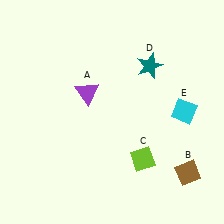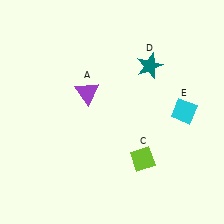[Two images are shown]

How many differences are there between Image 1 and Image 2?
There is 1 difference between the two images.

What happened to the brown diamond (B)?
The brown diamond (B) was removed in Image 2. It was in the bottom-right area of Image 1.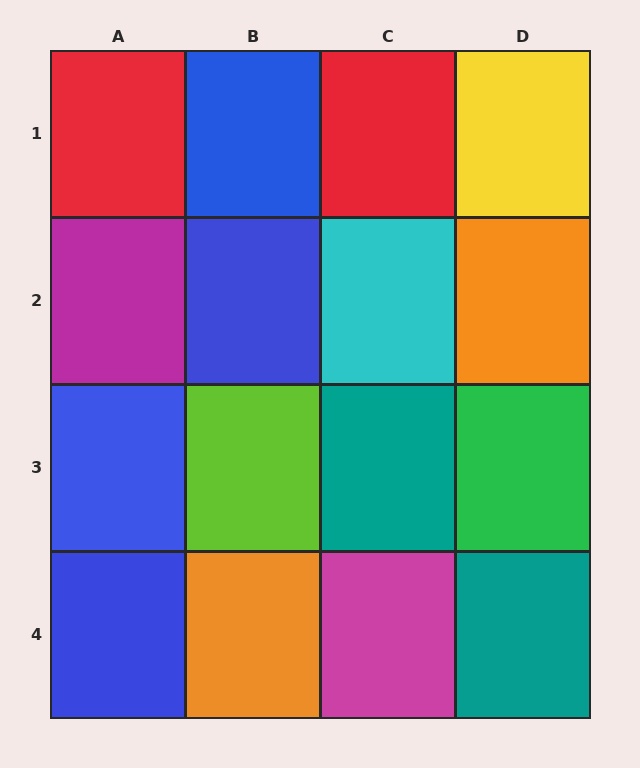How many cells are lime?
1 cell is lime.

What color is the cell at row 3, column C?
Teal.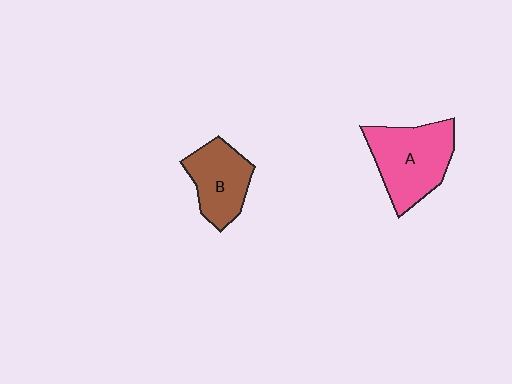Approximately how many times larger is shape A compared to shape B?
Approximately 1.4 times.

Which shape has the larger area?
Shape A (pink).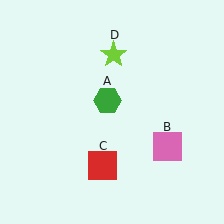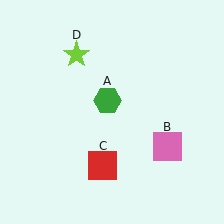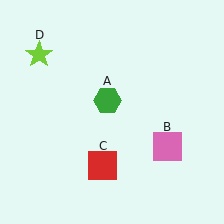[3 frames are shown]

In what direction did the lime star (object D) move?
The lime star (object D) moved left.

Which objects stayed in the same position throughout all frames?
Green hexagon (object A) and pink square (object B) and red square (object C) remained stationary.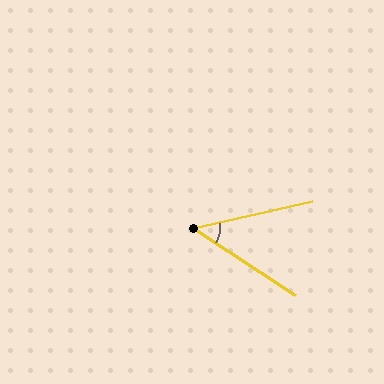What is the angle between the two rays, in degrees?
Approximately 46 degrees.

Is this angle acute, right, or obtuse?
It is acute.